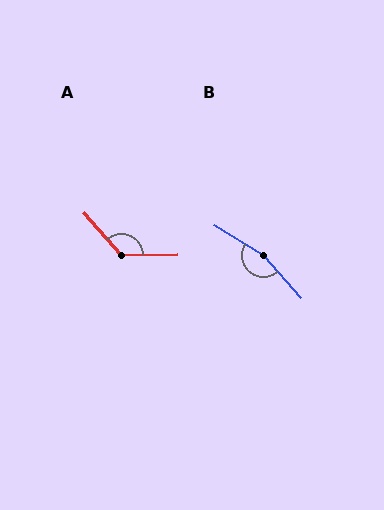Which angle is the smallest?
A, at approximately 131 degrees.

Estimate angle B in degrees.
Approximately 163 degrees.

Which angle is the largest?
B, at approximately 163 degrees.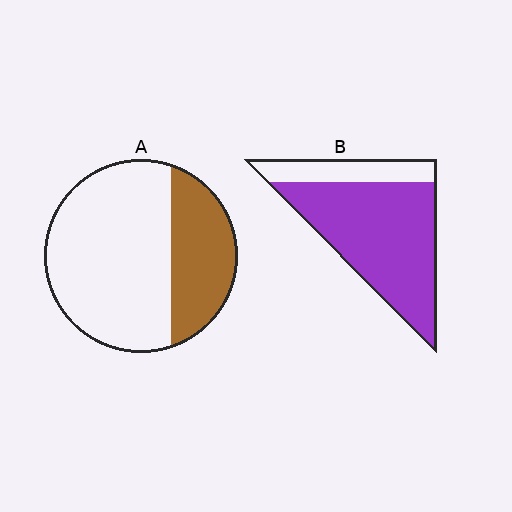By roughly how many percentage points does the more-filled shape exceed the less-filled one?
By roughly 45 percentage points (B over A).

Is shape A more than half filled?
No.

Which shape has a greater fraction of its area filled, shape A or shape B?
Shape B.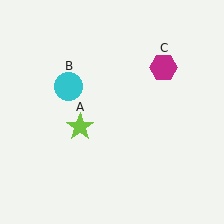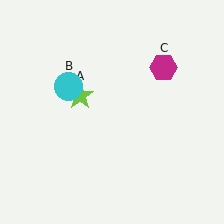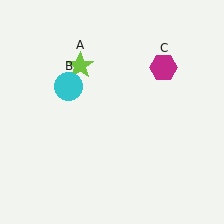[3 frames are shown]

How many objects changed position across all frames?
1 object changed position: lime star (object A).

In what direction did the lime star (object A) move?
The lime star (object A) moved up.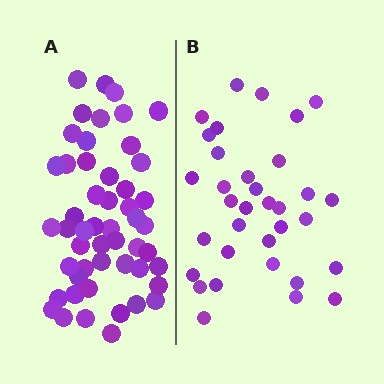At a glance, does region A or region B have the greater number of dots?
Region A (the left region) has more dots.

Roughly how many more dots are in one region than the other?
Region A has approximately 15 more dots than region B.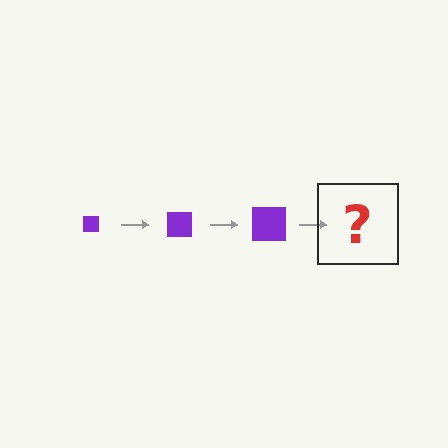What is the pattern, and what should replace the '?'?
The pattern is that the square gets progressively larger each step. The '?' should be a purple square, larger than the previous one.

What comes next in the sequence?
The next element should be a purple square, larger than the previous one.